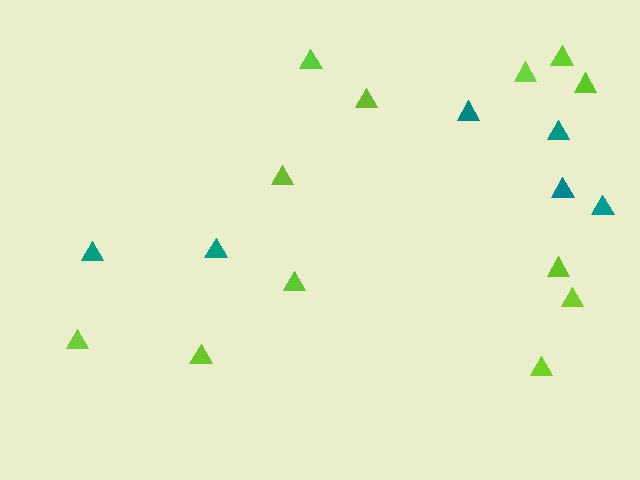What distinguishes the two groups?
There are 2 groups: one group of lime triangles (12) and one group of teal triangles (6).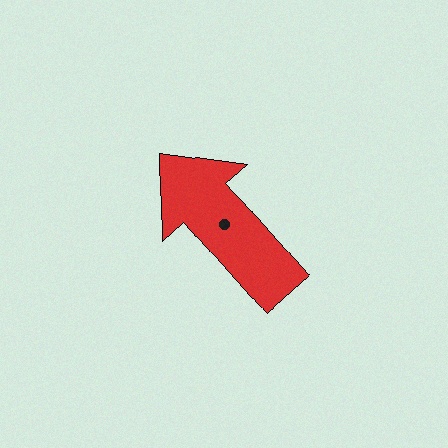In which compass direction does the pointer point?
Northwest.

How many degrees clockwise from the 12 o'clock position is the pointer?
Approximately 319 degrees.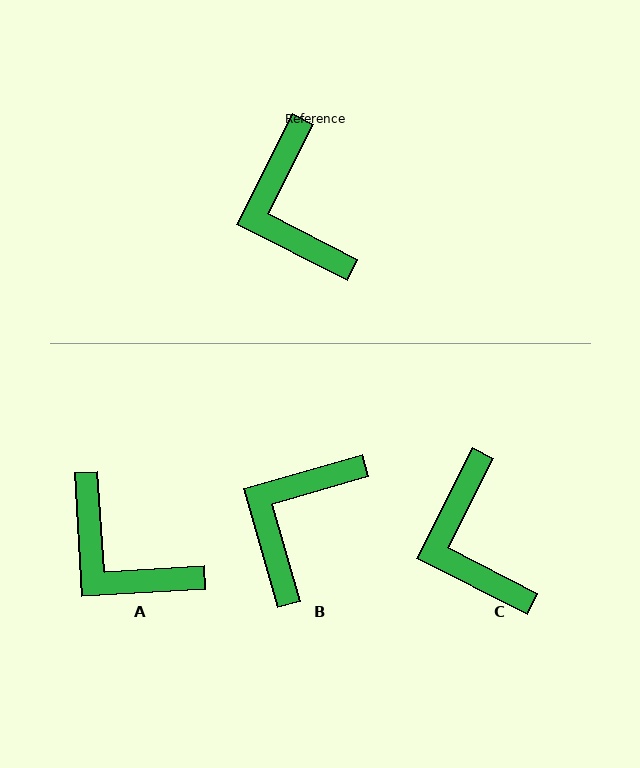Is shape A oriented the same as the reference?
No, it is off by about 31 degrees.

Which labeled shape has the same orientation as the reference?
C.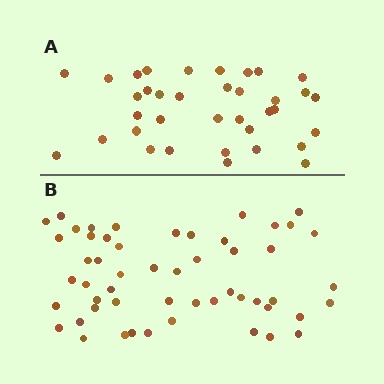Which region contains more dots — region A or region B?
Region B (the bottom region) has more dots.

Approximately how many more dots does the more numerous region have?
Region B has approximately 15 more dots than region A.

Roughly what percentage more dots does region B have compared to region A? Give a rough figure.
About 45% more.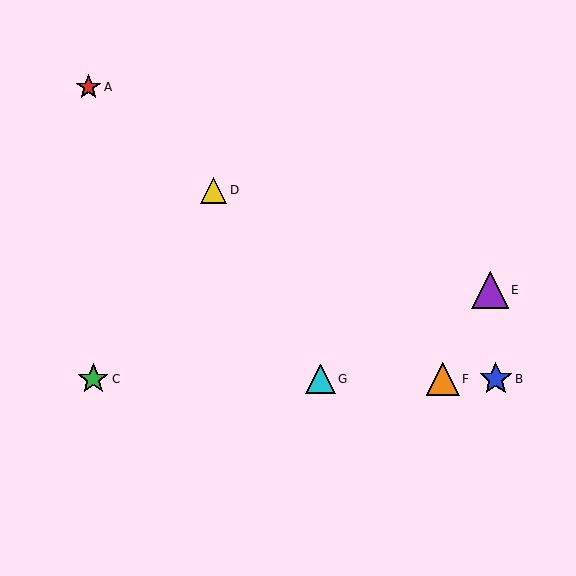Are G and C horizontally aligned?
Yes, both are at y≈379.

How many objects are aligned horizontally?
4 objects (B, C, F, G) are aligned horizontally.